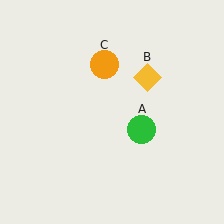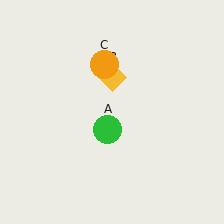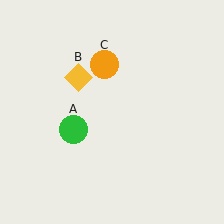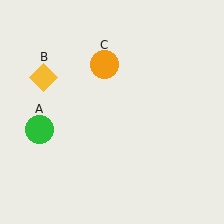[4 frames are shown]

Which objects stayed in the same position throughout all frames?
Orange circle (object C) remained stationary.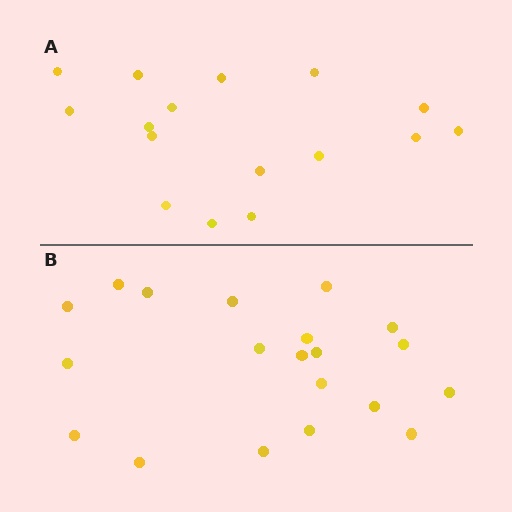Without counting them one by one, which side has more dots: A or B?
Region B (the bottom region) has more dots.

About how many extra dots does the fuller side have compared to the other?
Region B has about 4 more dots than region A.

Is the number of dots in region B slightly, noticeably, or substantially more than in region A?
Region B has noticeably more, but not dramatically so. The ratio is roughly 1.2 to 1.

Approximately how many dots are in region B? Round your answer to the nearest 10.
About 20 dots.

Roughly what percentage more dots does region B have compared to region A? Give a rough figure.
About 25% more.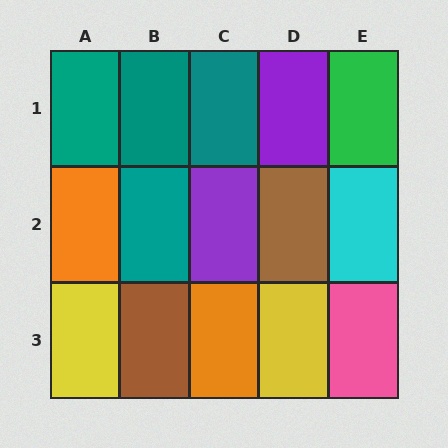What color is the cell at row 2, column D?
Brown.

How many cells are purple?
2 cells are purple.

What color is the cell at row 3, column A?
Yellow.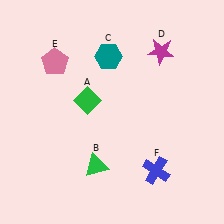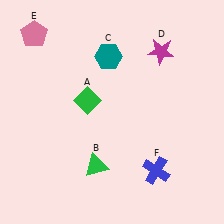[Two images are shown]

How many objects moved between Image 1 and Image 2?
1 object moved between the two images.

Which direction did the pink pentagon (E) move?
The pink pentagon (E) moved up.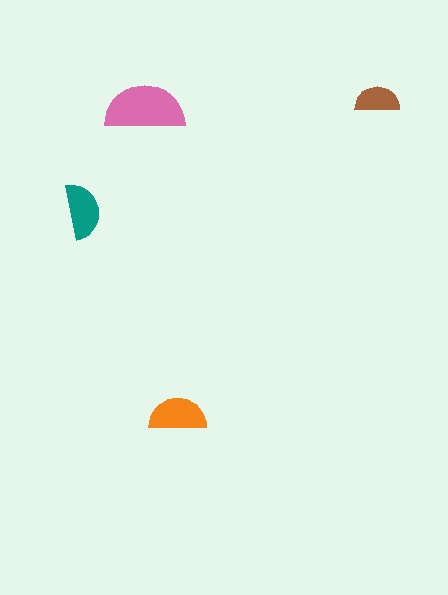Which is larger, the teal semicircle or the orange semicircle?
The orange one.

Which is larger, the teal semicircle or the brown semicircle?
The teal one.